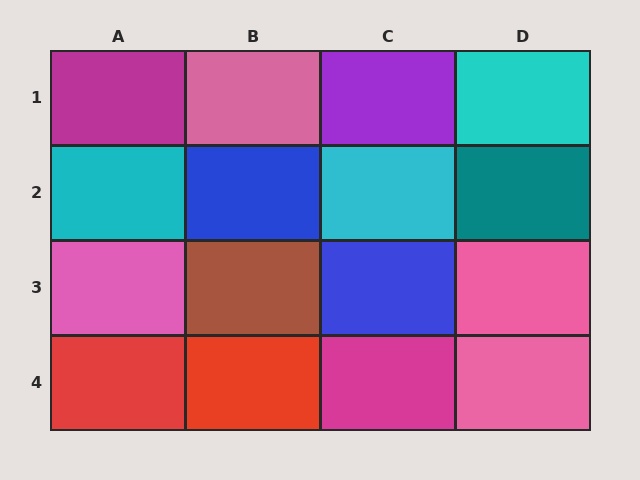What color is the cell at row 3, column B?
Brown.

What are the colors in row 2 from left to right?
Cyan, blue, cyan, teal.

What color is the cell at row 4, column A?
Red.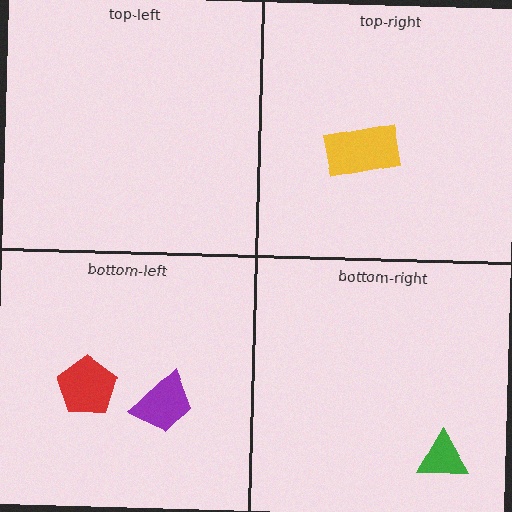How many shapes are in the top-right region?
1.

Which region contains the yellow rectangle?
The top-right region.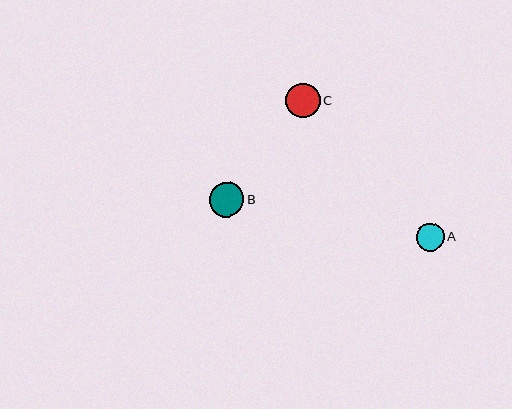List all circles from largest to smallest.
From largest to smallest: C, B, A.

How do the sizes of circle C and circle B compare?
Circle C and circle B are approximately the same size.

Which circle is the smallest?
Circle A is the smallest with a size of approximately 28 pixels.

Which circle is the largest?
Circle C is the largest with a size of approximately 35 pixels.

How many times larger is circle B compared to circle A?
Circle B is approximately 1.2 times the size of circle A.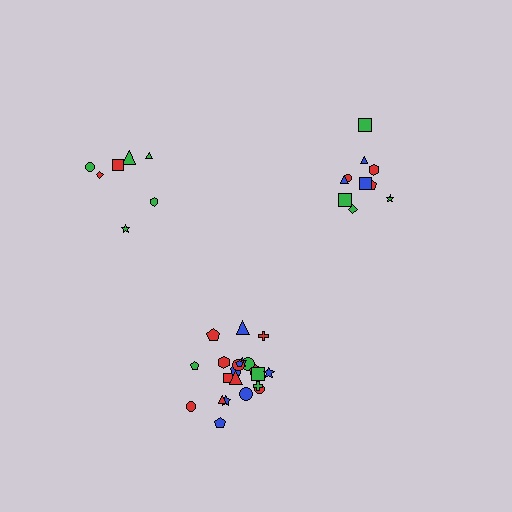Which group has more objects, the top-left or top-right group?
The top-right group.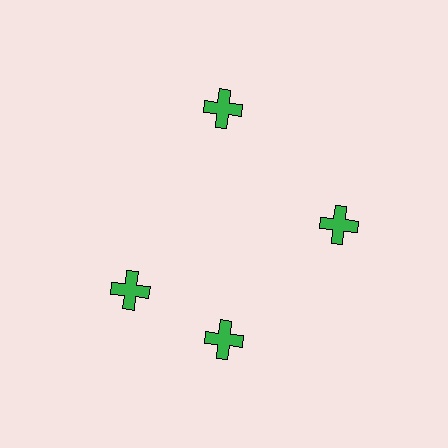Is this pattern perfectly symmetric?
No. The 4 green crosses are arranged in a ring, but one element near the 9 o'clock position is rotated out of alignment along the ring, breaking the 4-fold rotational symmetry.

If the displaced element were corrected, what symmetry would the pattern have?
It would have 4-fold rotational symmetry — the pattern would map onto itself every 90 degrees.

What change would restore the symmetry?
The symmetry would be restored by rotating it back into even spacing with its neighbors so that all 4 crosses sit at equal angles and equal distance from the center.